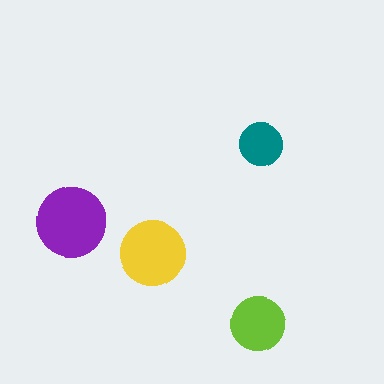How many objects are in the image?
There are 4 objects in the image.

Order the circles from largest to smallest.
the purple one, the yellow one, the lime one, the teal one.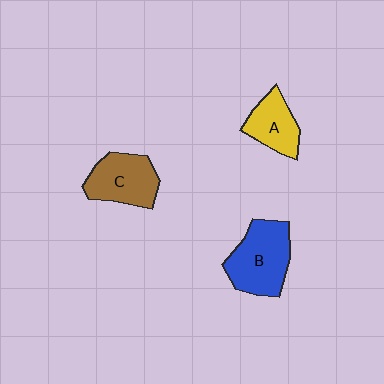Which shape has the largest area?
Shape B (blue).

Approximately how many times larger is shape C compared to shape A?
Approximately 1.3 times.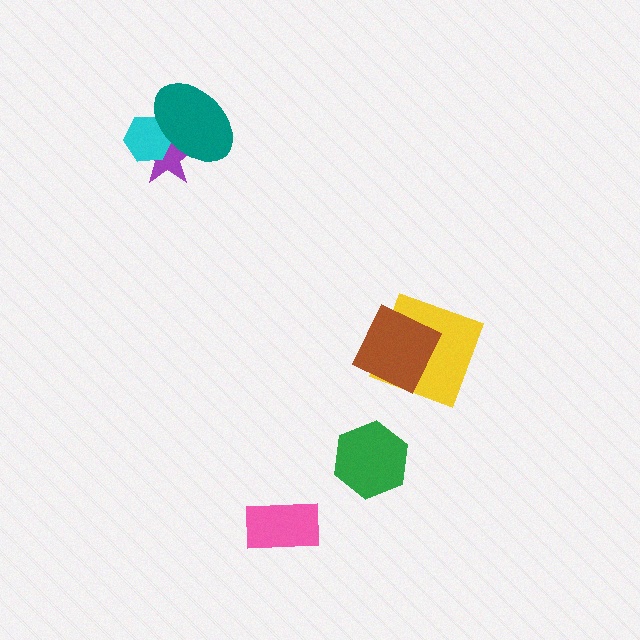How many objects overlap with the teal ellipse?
2 objects overlap with the teal ellipse.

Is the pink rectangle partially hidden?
No, no other shape covers it.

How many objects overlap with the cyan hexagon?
2 objects overlap with the cyan hexagon.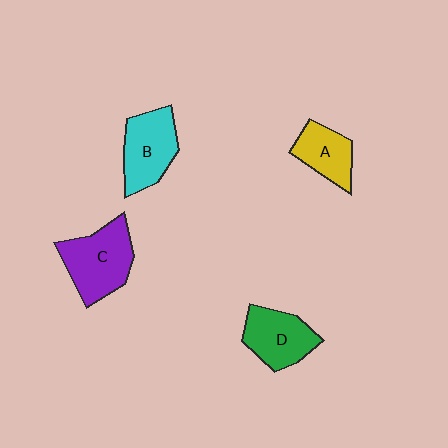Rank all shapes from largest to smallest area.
From largest to smallest: C (purple), B (cyan), D (green), A (yellow).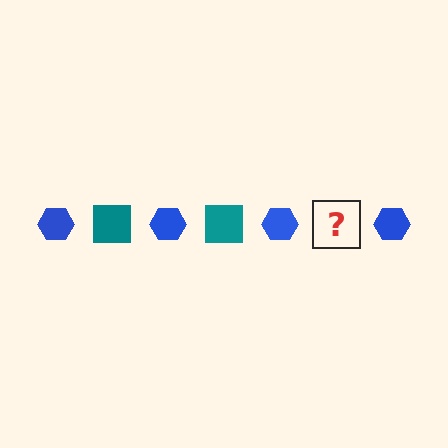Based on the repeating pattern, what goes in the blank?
The blank should be a teal square.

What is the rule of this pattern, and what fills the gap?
The rule is that the pattern alternates between blue hexagon and teal square. The gap should be filled with a teal square.